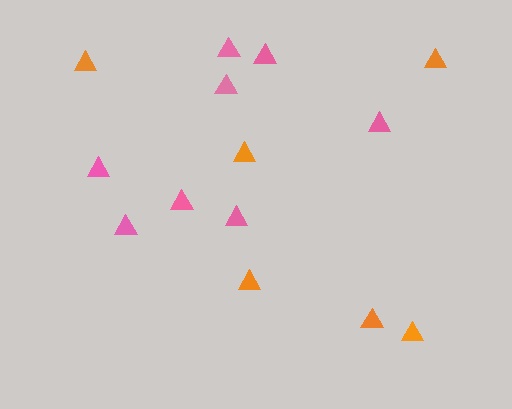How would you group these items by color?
There are 2 groups: one group of pink triangles (8) and one group of orange triangles (6).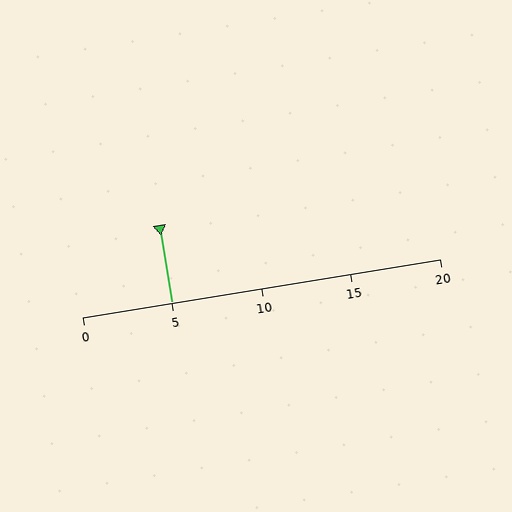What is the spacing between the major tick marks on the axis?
The major ticks are spaced 5 apart.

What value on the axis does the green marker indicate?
The marker indicates approximately 5.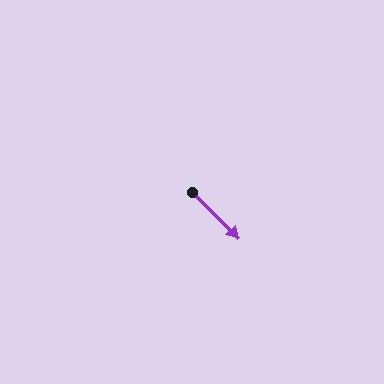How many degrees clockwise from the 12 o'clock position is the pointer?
Approximately 135 degrees.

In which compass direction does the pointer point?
Southeast.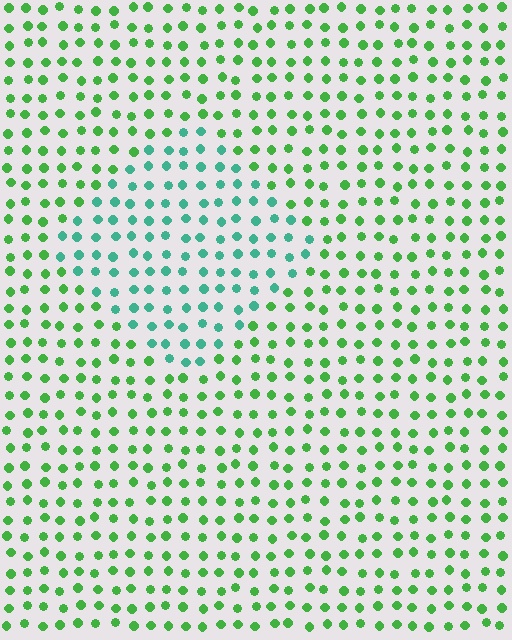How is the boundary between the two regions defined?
The boundary is defined purely by a slight shift in hue (about 43 degrees). Spacing, size, and orientation are identical on both sides.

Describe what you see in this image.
The image is filled with small green elements in a uniform arrangement. A diamond-shaped region is visible where the elements are tinted to a slightly different hue, forming a subtle color boundary.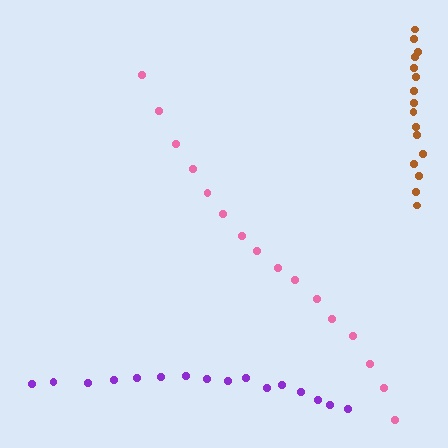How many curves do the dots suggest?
There are 3 distinct paths.